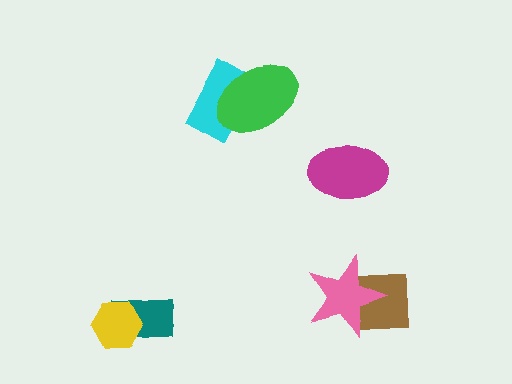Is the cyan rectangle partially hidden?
Yes, it is partially covered by another shape.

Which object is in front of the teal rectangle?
The yellow hexagon is in front of the teal rectangle.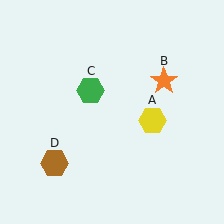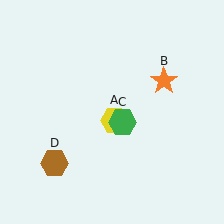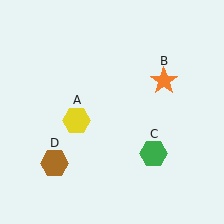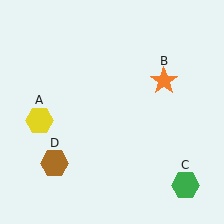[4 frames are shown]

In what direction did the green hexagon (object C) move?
The green hexagon (object C) moved down and to the right.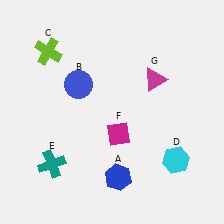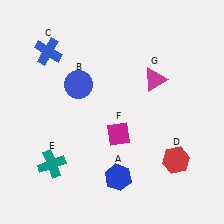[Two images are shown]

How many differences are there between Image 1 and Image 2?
There are 2 differences between the two images.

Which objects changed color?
C changed from lime to blue. D changed from cyan to red.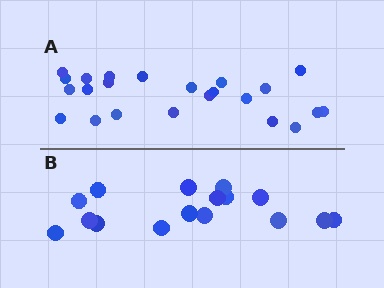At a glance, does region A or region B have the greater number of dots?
Region A (the top region) has more dots.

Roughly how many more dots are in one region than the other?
Region A has roughly 8 or so more dots than region B.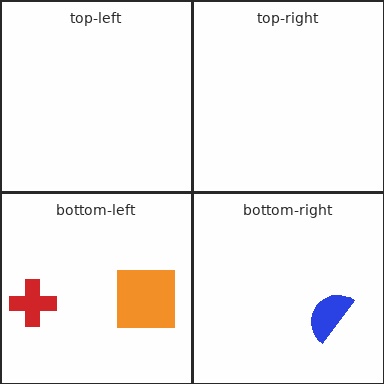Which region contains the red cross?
The bottom-left region.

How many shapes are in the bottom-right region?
1.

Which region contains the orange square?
The bottom-left region.